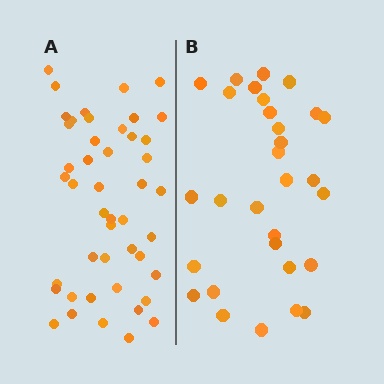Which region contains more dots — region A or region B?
Region A (the left region) has more dots.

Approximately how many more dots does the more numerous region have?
Region A has approximately 15 more dots than region B.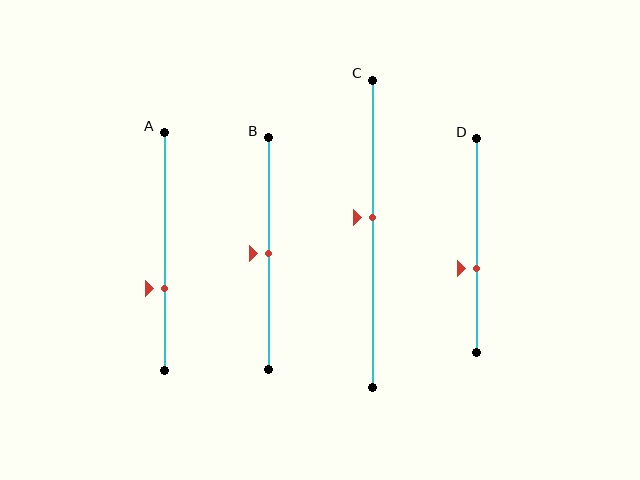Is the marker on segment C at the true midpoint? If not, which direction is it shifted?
No, the marker on segment C is shifted upward by about 5% of the segment length.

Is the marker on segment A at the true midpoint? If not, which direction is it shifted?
No, the marker on segment A is shifted downward by about 15% of the segment length.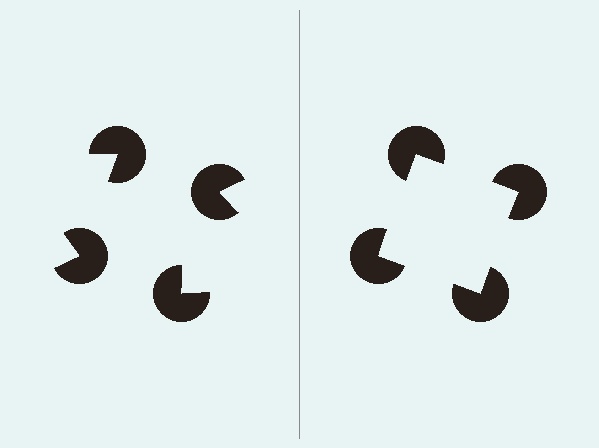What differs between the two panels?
The pac-man discs are positioned identically on both sides; only the wedge orientations differ. On the right they align to a square; on the left they are misaligned.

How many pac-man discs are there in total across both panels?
8 — 4 on each side.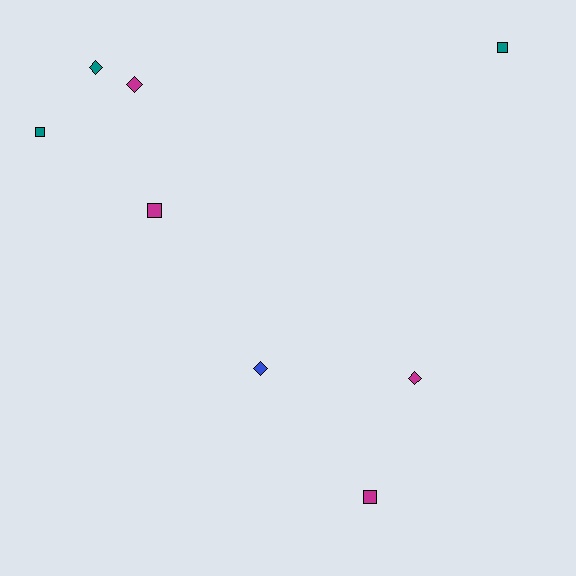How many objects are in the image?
There are 8 objects.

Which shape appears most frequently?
Diamond, with 4 objects.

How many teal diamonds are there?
There is 1 teal diamond.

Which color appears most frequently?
Magenta, with 4 objects.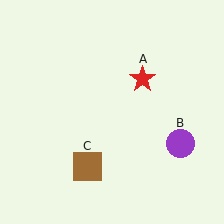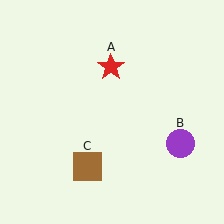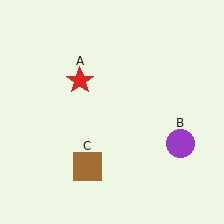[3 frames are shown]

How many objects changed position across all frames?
1 object changed position: red star (object A).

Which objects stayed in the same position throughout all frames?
Purple circle (object B) and brown square (object C) remained stationary.